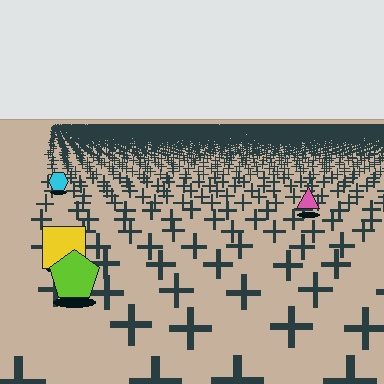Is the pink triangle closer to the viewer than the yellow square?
No. The yellow square is closer — you can tell from the texture gradient: the ground texture is coarser near it.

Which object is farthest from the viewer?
The cyan hexagon is farthest from the viewer. It appears smaller and the ground texture around it is denser.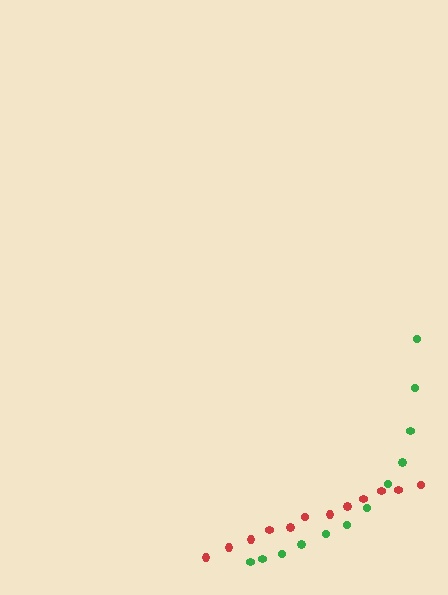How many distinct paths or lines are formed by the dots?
There are 2 distinct paths.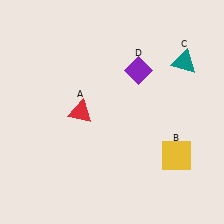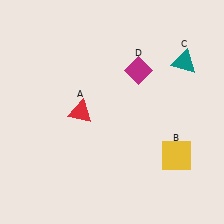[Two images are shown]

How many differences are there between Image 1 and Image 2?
There is 1 difference between the two images.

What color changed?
The diamond (D) changed from purple in Image 1 to magenta in Image 2.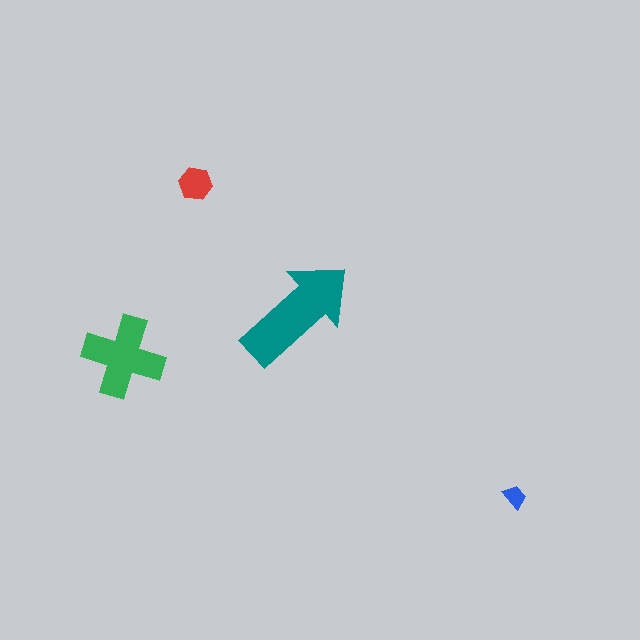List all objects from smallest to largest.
The blue trapezoid, the red hexagon, the green cross, the teal arrow.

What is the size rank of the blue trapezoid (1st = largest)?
4th.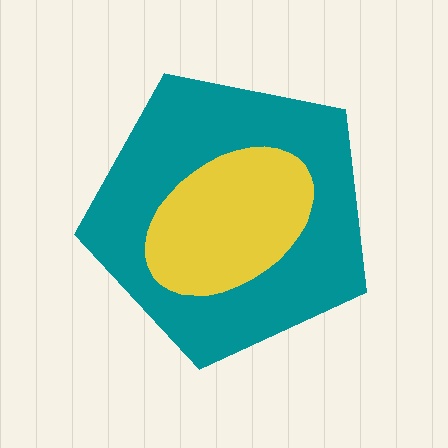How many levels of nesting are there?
2.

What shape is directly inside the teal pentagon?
The yellow ellipse.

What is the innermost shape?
The yellow ellipse.